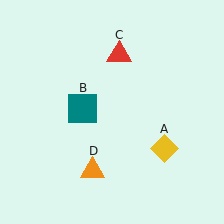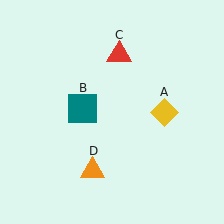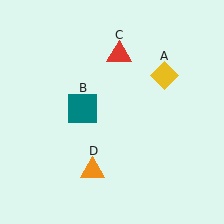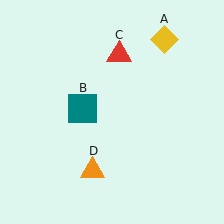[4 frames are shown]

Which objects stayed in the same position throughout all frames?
Teal square (object B) and red triangle (object C) and orange triangle (object D) remained stationary.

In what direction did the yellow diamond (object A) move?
The yellow diamond (object A) moved up.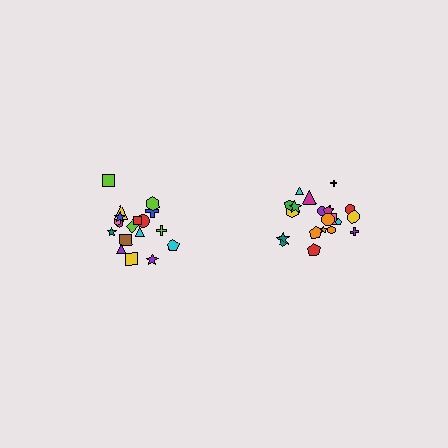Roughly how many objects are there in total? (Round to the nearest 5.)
Roughly 40 objects in total.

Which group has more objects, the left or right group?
The right group.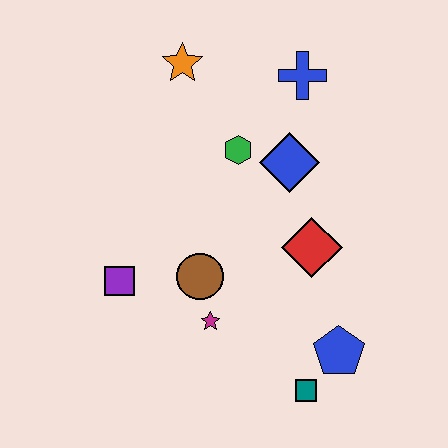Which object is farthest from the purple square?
The blue cross is farthest from the purple square.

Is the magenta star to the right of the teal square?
No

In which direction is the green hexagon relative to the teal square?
The green hexagon is above the teal square.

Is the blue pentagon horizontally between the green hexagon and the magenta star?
No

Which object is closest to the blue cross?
The blue diamond is closest to the blue cross.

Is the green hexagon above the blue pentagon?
Yes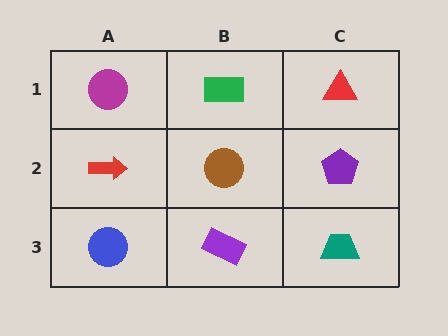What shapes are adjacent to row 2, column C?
A red triangle (row 1, column C), a teal trapezoid (row 3, column C), a brown circle (row 2, column B).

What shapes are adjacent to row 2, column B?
A green rectangle (row 1, column B), a purple rectangle (row 3, column B), a red arrow (row 2, column A), a purple pentagon (row 2, column C).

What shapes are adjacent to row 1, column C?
A purple pentagon (row 2, column C), a green rectangle (row 1, column B).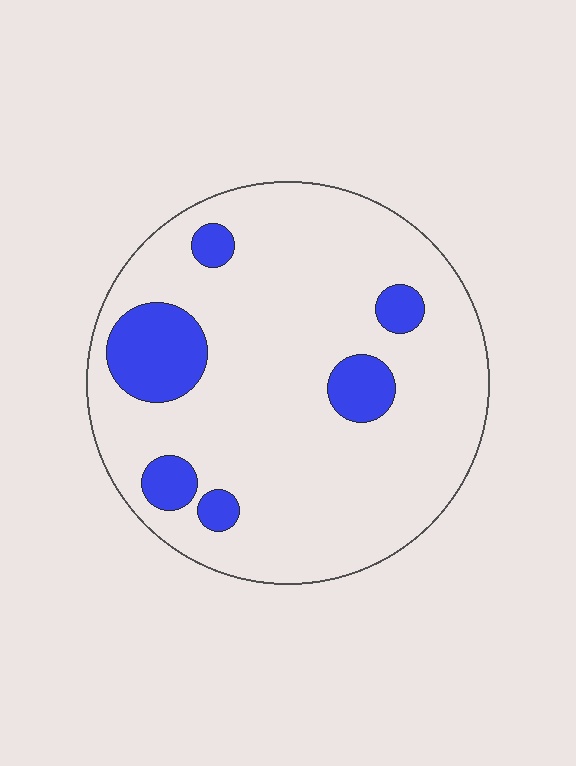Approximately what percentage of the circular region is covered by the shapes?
Approximately 15%.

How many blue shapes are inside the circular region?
6.